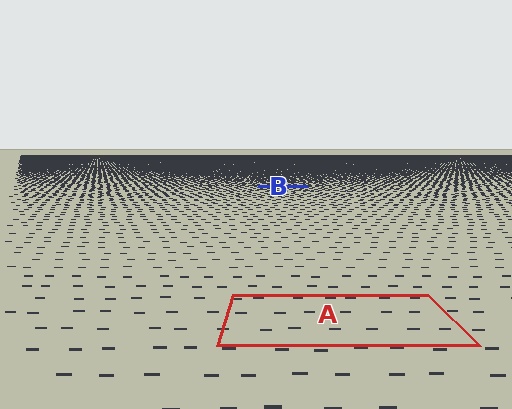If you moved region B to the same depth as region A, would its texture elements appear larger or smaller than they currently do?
They would appear larger. At a closer depth, the same texture elements are projected at a bigger on-screen size.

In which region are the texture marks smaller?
The texture marks are smaller in region B, because it is farther away.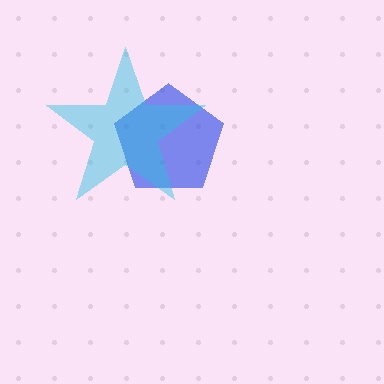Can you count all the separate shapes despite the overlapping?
Yes, there are 2 separate shapes.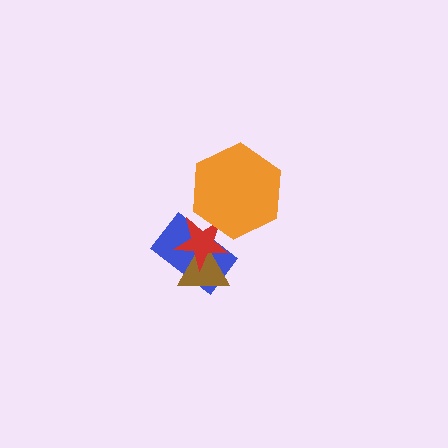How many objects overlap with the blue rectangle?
3 objects overlap with the blue rectangle.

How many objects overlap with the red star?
3 objects overlap with the red star.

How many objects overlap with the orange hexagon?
2 objects overlap with the orange hexagon.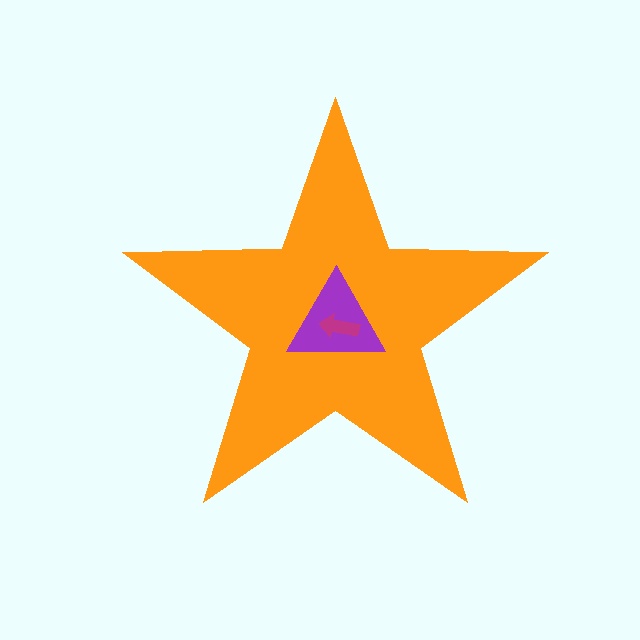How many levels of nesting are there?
3.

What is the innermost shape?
The magenta arrow.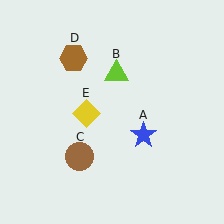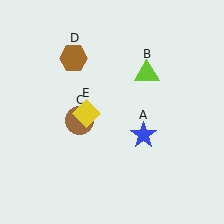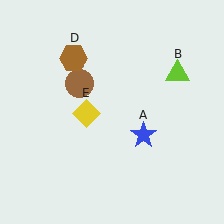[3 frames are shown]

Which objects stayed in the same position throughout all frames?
Blue star (object A) and brown hexagon (object D) and yellow diamond (object E) remained stationary.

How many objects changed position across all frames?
2 objects changed position: lime triangle (object B), brown circle (object C).